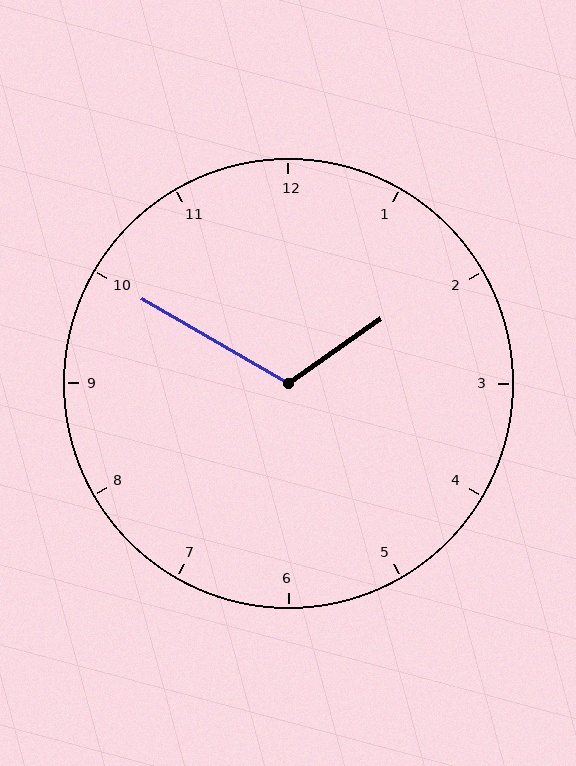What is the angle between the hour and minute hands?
Approximately 115 degrees.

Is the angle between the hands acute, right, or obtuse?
It is obtuse.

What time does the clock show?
1:50.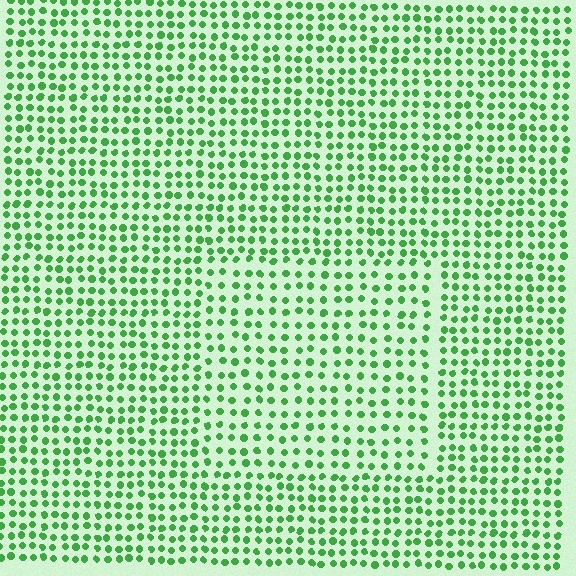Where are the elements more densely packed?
The elements are more densely packed outside the rectangle boundary.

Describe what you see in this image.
The image contains small green elements arranged at two different densities. A rectangle-shaped region is visible where the elements are less densely packed than the surrounding area.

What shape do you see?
I see a rectangle.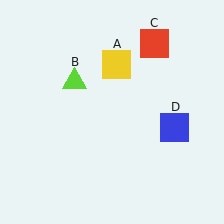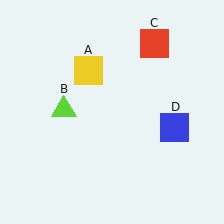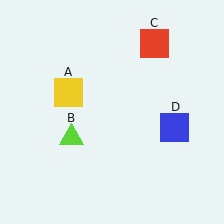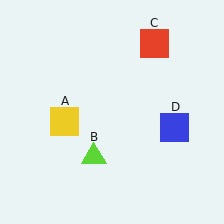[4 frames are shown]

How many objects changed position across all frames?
2 objects changed position: yellow square (object A), lime triangle (object B).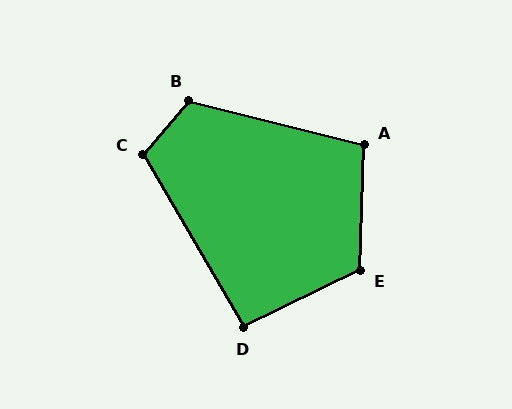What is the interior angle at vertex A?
Approximately 102 degrees (obtuse).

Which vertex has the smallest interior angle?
D, at approximately 94 degrees.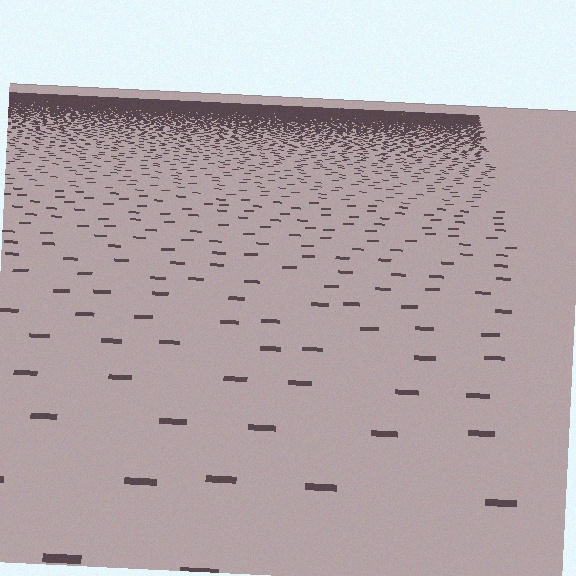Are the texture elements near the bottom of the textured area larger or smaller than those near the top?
Larger. Near the bottom, elements are closer to the viewer and appear at a bigger on-screen size.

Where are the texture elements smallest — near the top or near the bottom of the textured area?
Near the top.